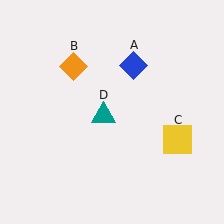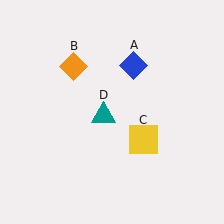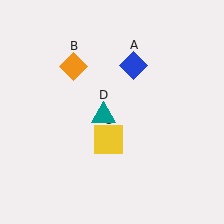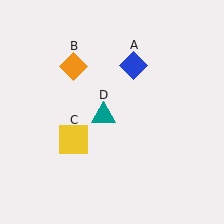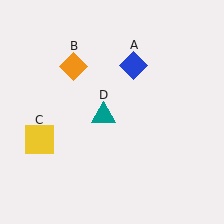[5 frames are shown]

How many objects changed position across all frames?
1 object changed position: yellow square (object C).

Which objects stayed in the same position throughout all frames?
Blue diamond (object A) and orange diamond (object B) and teal triangle (object D) remained stationary.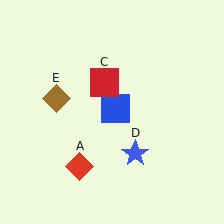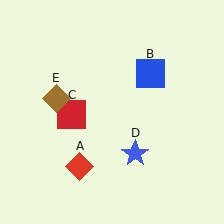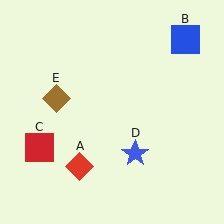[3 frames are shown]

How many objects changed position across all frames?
2 objects changed position: blue square (object B), red square (object C).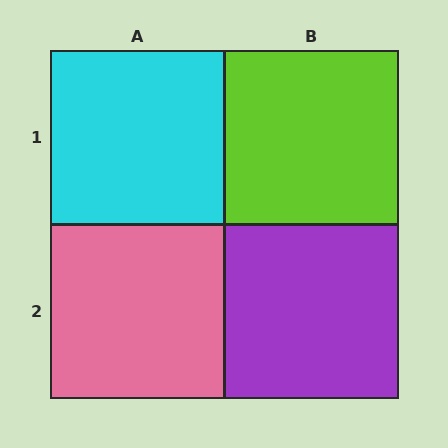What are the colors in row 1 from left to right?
Cyan, lime.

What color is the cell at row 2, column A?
Pink.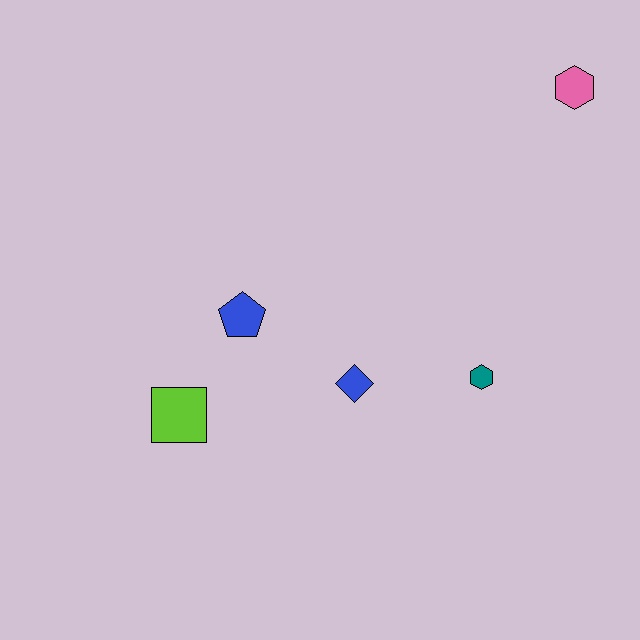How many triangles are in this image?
There are no triangles.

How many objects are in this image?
There are 5 objects.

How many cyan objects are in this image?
There are no cyan objects.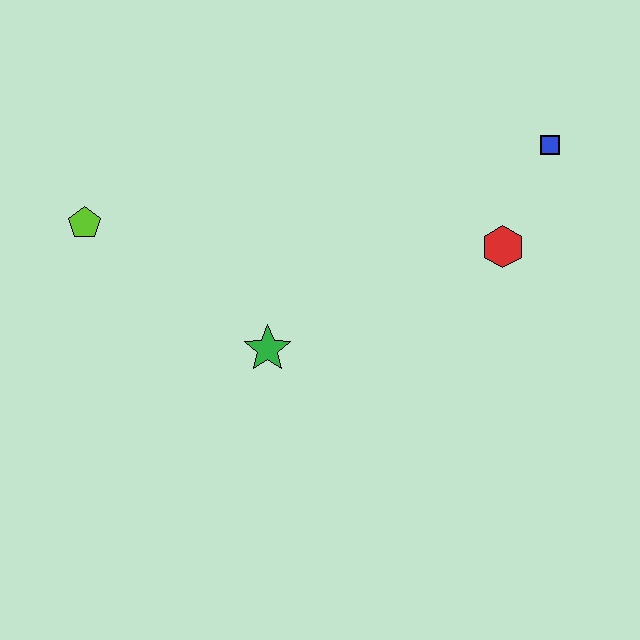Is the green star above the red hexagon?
No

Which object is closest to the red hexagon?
The blue square is closest to the red hexagon.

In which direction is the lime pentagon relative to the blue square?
The lime pentagon is to the left of the blue square.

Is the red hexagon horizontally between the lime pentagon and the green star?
No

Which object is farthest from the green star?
The blue square is farthest from the green star.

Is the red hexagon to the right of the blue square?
No